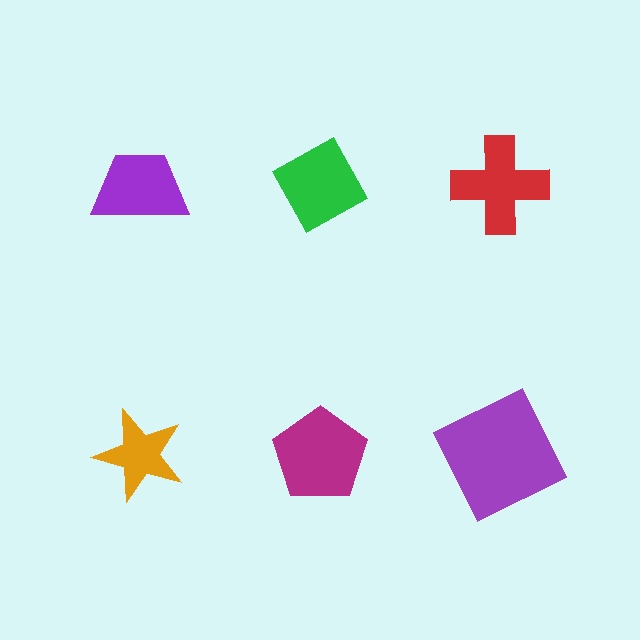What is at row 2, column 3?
A purple square.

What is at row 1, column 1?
A purple trapezoid.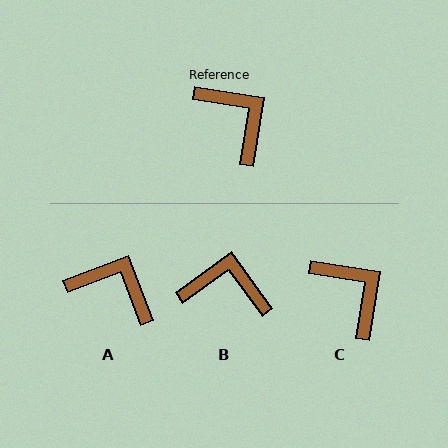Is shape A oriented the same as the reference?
No, it is off by about 30 degrees.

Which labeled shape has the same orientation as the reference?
C.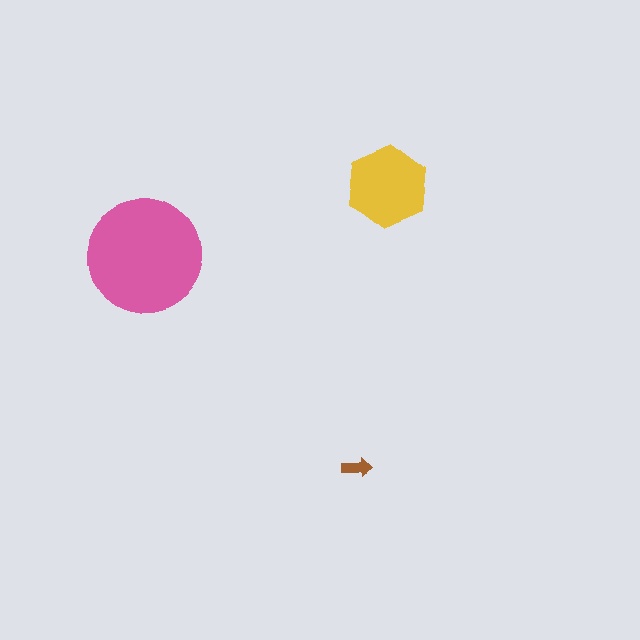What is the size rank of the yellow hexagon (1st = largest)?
2nd.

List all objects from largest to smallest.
The pink circle, the yellow hexagon, the brown arrow.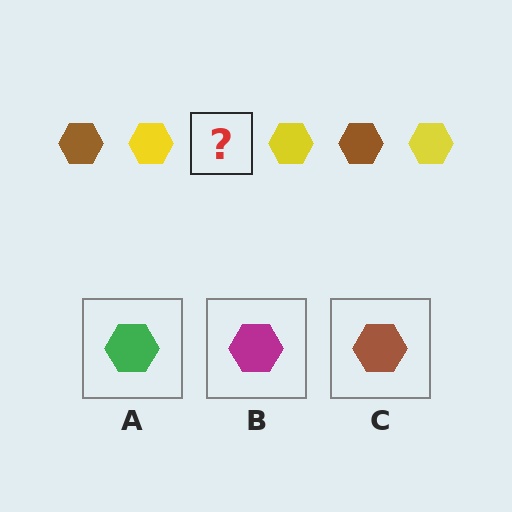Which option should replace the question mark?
Option C.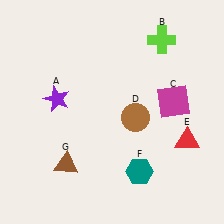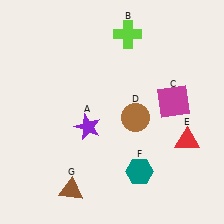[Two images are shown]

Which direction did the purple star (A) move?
The purple star (A) moved right.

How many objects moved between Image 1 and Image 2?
3 objects moved between the two images.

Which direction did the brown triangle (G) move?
The brown triangle (G) moved down.